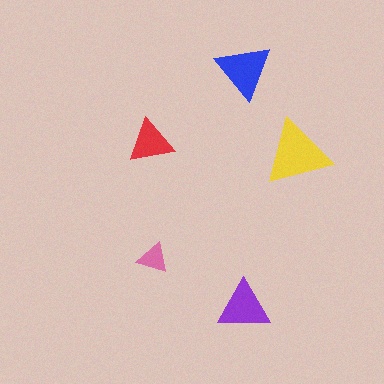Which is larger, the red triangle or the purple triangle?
The purple one.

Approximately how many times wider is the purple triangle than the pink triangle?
About 1.5 times wider.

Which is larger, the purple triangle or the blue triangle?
The blue one.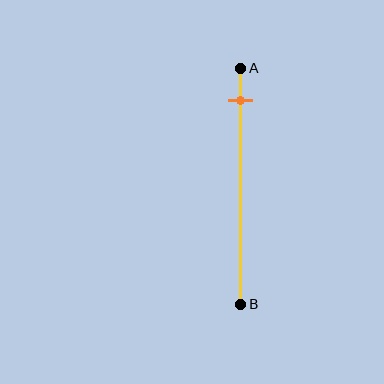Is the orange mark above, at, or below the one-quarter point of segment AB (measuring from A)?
The orange mark is above the one-quarter point of segment AB.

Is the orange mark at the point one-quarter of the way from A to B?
No, the mark is at about 15% from A, not at the 25% one-quarter point.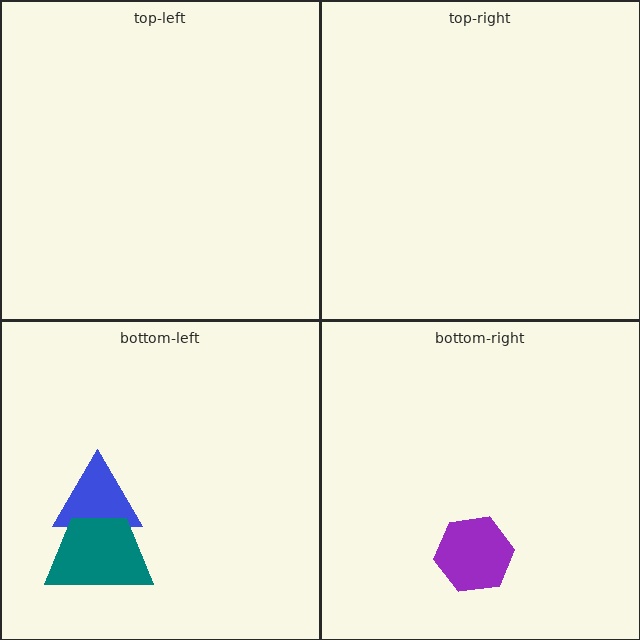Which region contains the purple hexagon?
The bottom-right region.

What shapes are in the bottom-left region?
The blue triangle, the teal trapezoid.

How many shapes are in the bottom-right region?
1.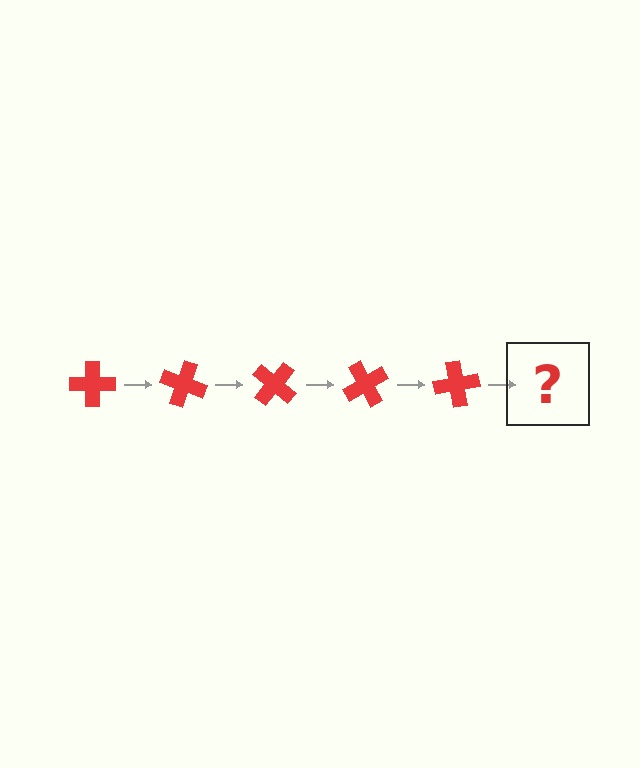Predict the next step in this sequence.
The next step is a red cross rotated 100 degrees.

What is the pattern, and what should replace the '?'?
The pattern is that the cross rotates 20 degrees each step. The '?' should be a red cross rotated 100 degrees.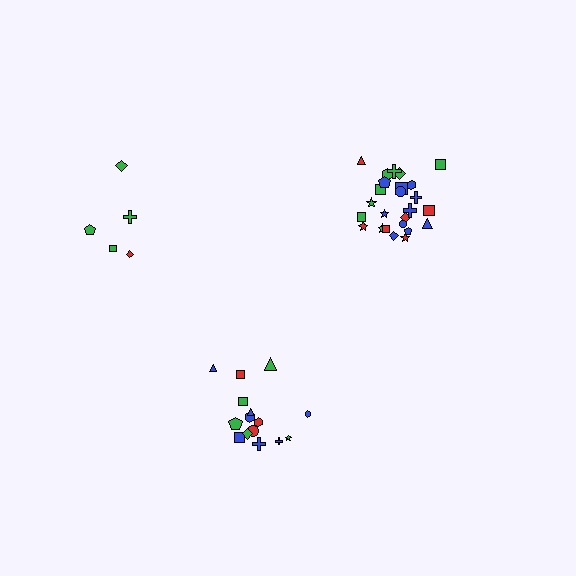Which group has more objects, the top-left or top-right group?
The top-right group.